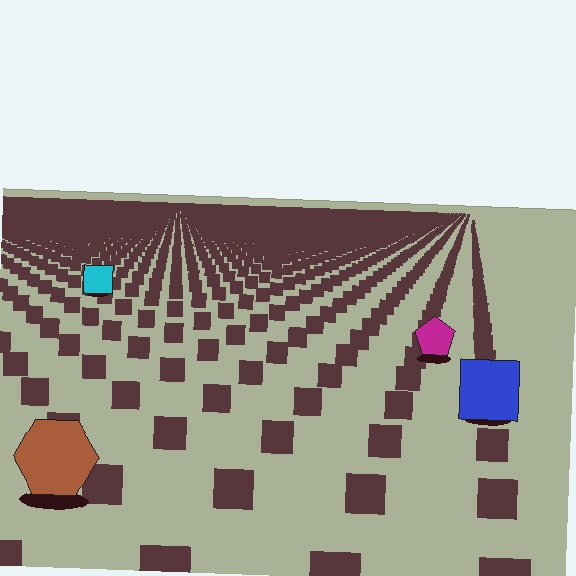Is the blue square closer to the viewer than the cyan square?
Yes. The blue square is closer — you can tell from the texture gradient: the ground texture is coarser near it.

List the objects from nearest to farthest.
From nearest to farthest: the brown hexagon, the blue square, the magenta pentagon, the cyan square.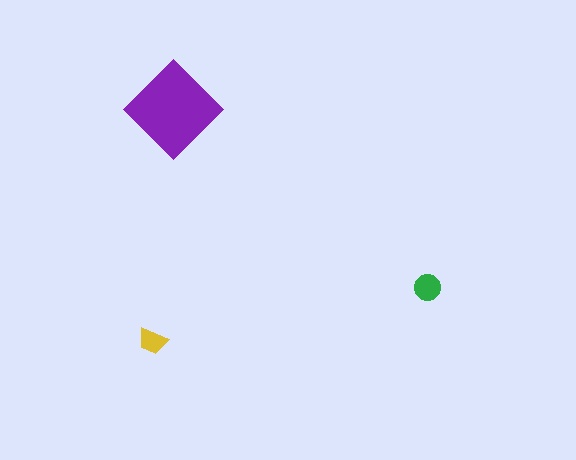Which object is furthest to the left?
The yellow trapezoid is leftmost.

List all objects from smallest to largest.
The yellow trapezoid, the green circle, the purple diamond.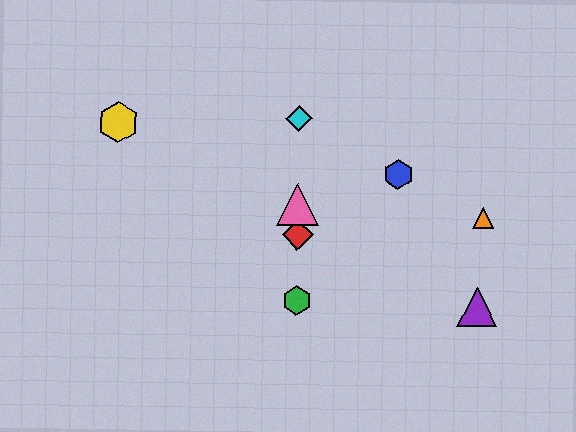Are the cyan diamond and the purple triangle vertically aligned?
No, the cyan diamond is at x≈299 and the purple triangle is at x≈477.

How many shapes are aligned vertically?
4 shapes (the red diamond, the green hexagon, the cyan diamond, the pink triangle) are aligned vertically.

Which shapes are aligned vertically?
The red diamond, the green hexagon, the cyan diamond, the pink triangle are aligned vertically.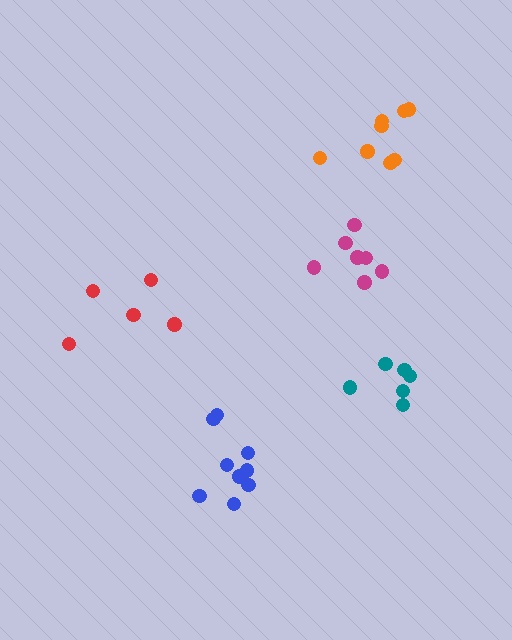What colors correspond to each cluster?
The clusters are colored: teal, red, blue, magenta, orange.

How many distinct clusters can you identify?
There are 5 distinct clusters.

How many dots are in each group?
Group 1: 6 dots, Group 2: 5 dots, Group 3: 9 dots, Group 4: 7 dots, Group 5: 9 dots (36 total).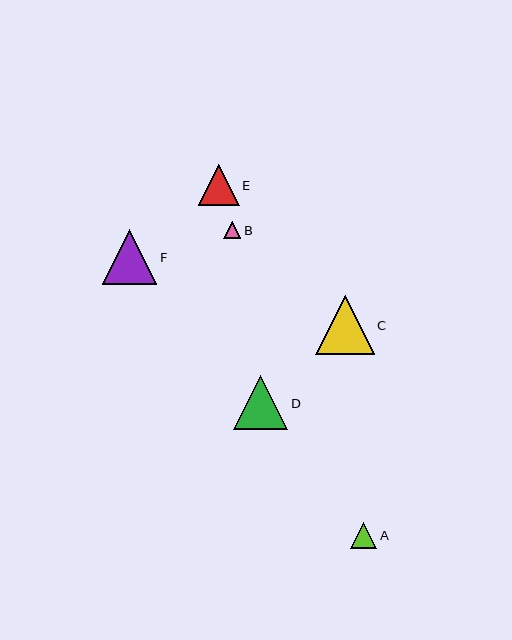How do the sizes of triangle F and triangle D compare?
Triangle F and triangle D are approximately the same size.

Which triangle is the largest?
Triangle C is the largest with a size of approximately 58 pixels.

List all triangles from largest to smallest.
From largest to smallest: C, F, D, E, A, B.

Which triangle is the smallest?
Triangle B is the smallest with a size of approximately 17 pixels.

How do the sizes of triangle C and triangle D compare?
Triangle C and triangle D are approximately the same size.